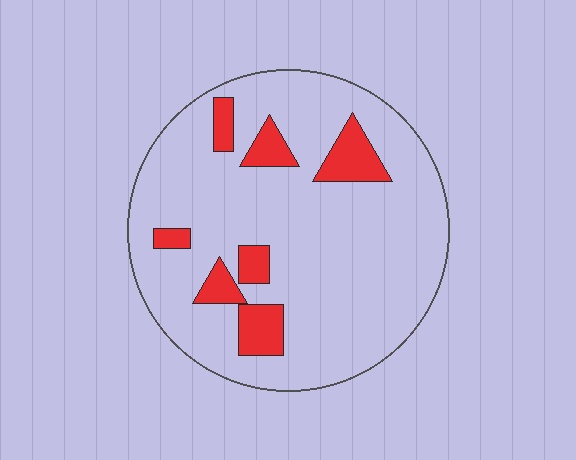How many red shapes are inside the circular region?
7.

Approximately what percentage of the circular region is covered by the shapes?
Approximately 15%.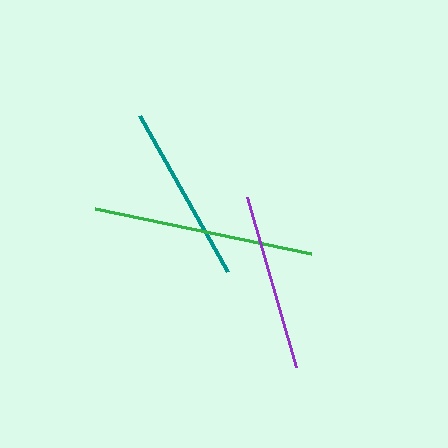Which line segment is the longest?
The green line is the longest at approximately 221 pixels.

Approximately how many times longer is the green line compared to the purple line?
The green line is approximately 1.2 times the length of the purple line.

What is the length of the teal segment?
The teal segment is approximately 179 pixels long.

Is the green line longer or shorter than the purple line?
The green line is longer than the purple line.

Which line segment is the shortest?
The purple line is the shortest at approximately 177 pixels.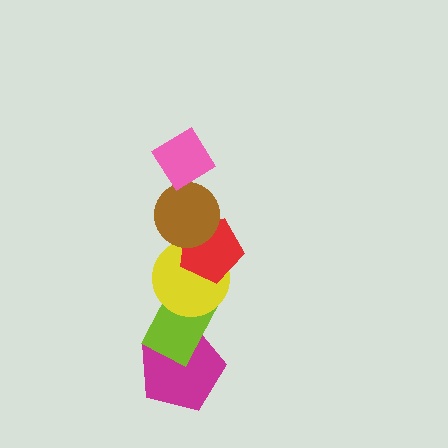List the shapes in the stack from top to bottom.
From top to bottom: the pink diamond, the brown circle, the red pentagon, the yellow circle, the lime rectangle, the magenta pentagon.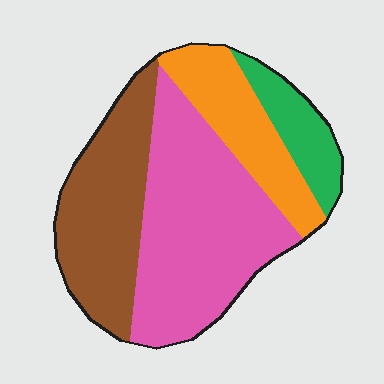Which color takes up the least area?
Green, at roughly 10%.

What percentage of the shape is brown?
Brown takes up about one quarter (1/4) of the shape.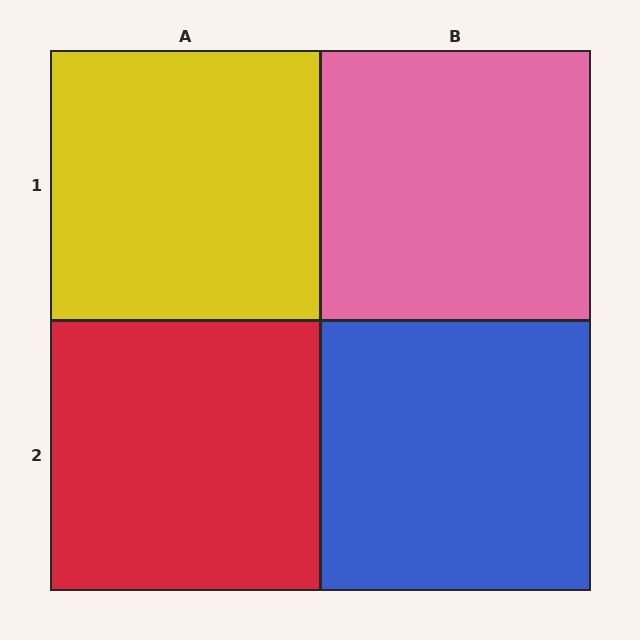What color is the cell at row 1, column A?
Yellow.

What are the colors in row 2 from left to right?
Red, blue.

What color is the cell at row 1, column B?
Pink.